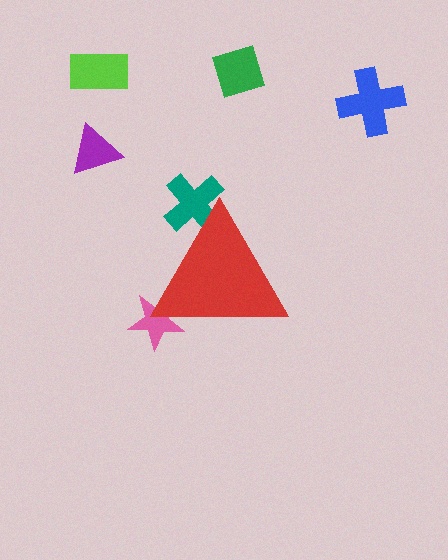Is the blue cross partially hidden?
No, the blue cross is fully visible.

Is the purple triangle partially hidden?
No, the purple triangle is fully visible.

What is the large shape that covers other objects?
A red triangle.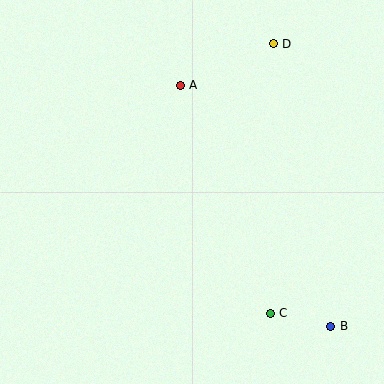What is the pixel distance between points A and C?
The distance between A and C is 245 pixels.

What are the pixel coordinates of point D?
Point D is at (273, 44).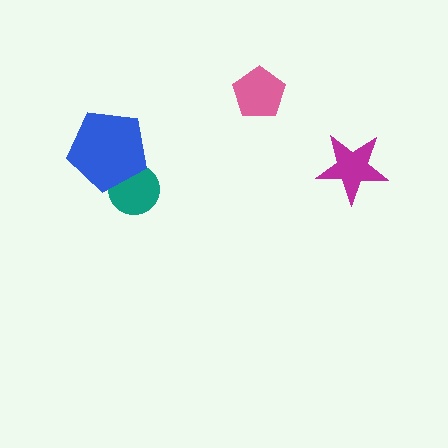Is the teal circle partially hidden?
Yes, it is partially covered by another shape.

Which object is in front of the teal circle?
The blue pentagon is in front of the teal circle.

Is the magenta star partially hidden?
No, no other shape covers it.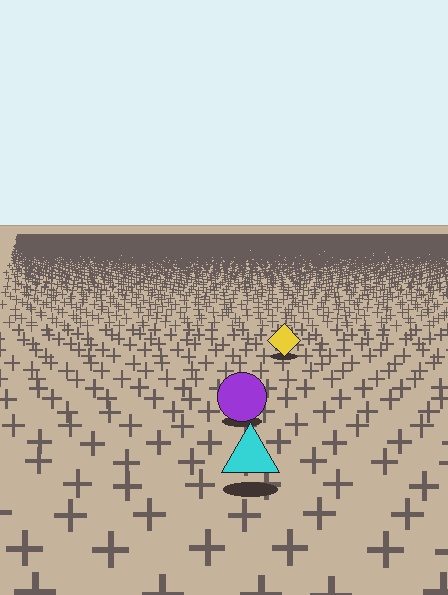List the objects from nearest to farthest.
From nearest to farthest: the cyan triangle, the purple circle, the yellow diamond.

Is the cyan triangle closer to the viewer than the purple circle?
Yes. The cyan triangle is closer — you can tell from the texture gradient: the ground texture is coarser near it.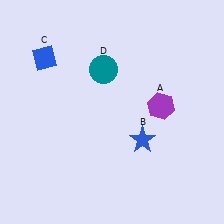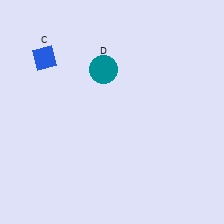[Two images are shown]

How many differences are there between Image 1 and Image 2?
There are 2 differences between the two images.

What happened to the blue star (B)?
The blue star (B) was removed in Image 2. It was in the bottom-right area of Image 1.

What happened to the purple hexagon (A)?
The purple hexagon (A) was removed in Image 2. It was in the top-right area of Image 1.